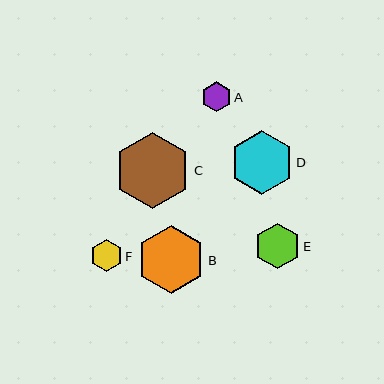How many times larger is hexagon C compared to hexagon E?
Hexagon C is approximately 1.7 times the size of hexagon E.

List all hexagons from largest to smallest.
From largest to smallest: C, B, D, E, F, A.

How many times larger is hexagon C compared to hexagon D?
Hexagon C is approximately 1.2 times the size of hexagon D.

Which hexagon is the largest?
Hexagon C is the largest with a size of approximately 76 pixels.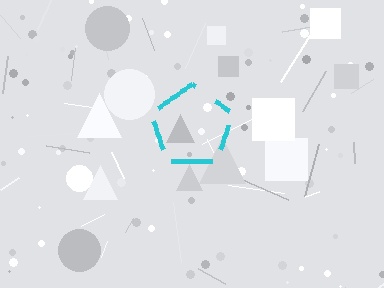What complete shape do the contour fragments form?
The contour fragments form a pentagon.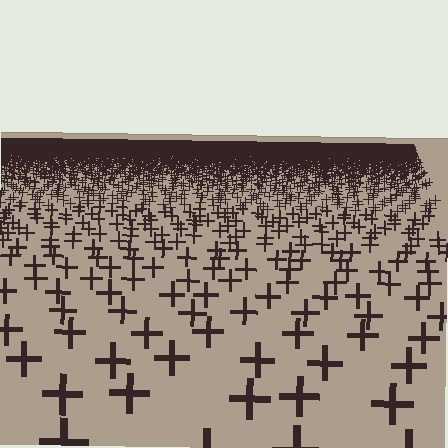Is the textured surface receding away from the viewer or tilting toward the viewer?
The surface is receding away from the viewer. Texture elements get smaller and denser toward the top.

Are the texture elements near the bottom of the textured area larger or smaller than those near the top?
Larger. Near the bottom, elements are closer to the viewer and appear at a bigger on-screen size.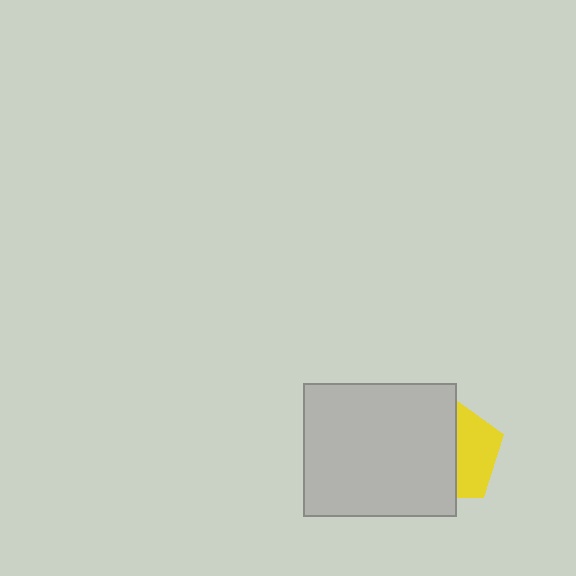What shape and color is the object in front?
The object in front is a light gray rectangle.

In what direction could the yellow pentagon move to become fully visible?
The yellow pentagon could move right. That would shift it out from behind the light gray rectangle entirely.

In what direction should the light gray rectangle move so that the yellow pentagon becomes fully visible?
The light gray rectangle should move left. That is the shortest direction to clear the overlap and leave the yellow pentagon fully visible.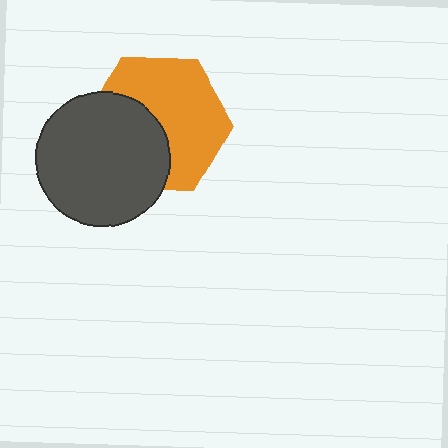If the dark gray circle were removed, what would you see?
You would see the complete orange hexagon.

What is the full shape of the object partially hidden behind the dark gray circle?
The partially hidden object is an orange hexagon.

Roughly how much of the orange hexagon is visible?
About half of it is visible (roughly 59%).